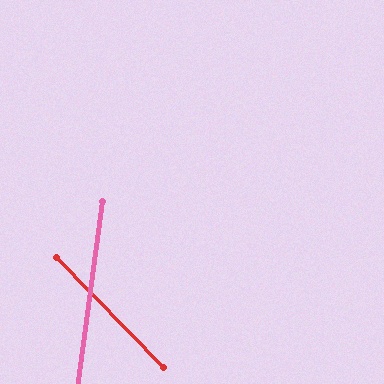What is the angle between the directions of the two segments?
Approximately 52 degrees.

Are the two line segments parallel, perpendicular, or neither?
Neither parallel nor perpendicular — they differ by about 52°.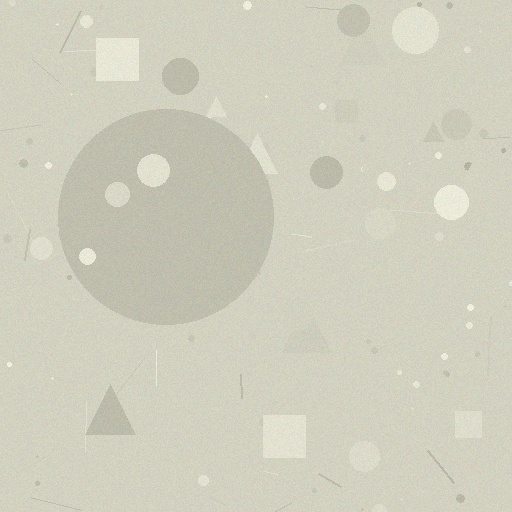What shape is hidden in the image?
A circle is hidden in the image.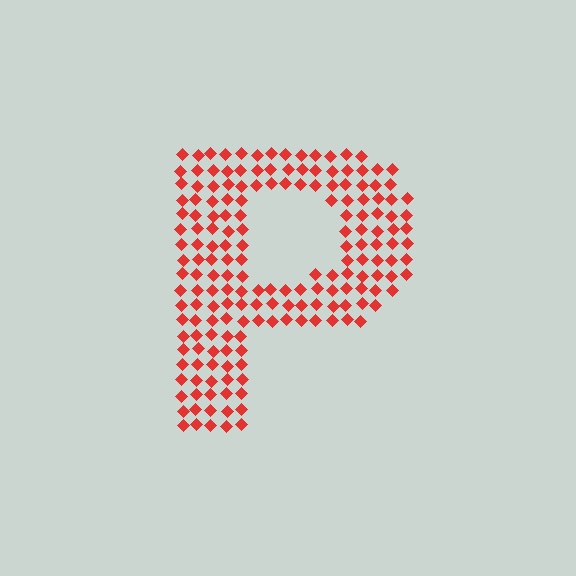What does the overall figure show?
The overall figure shows the letter P.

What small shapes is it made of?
It is made of small diamonds.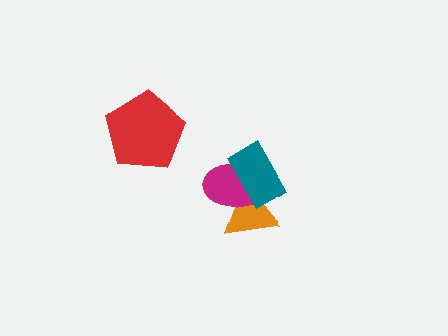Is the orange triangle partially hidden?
Yes, it is partially covered by another shape.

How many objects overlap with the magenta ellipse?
2 objects overlap with the magenta ellipse.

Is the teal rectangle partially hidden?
No, no other shape covers it.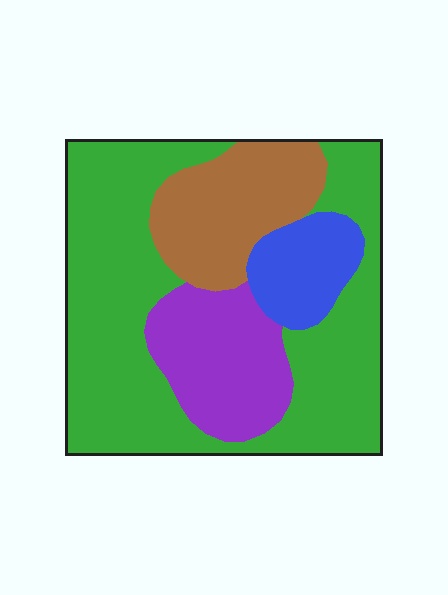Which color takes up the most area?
Green, at roughly 55%.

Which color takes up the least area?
Blue, at roughly 10%.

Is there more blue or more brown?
Brown.